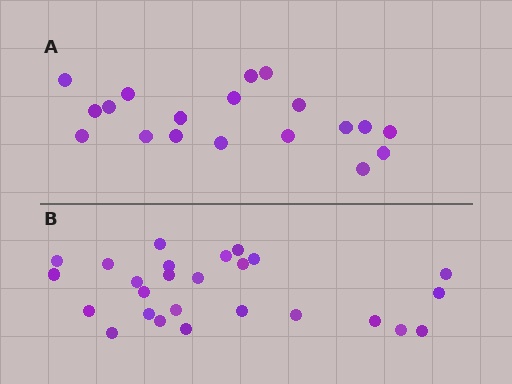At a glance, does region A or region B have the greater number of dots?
Region B (the bottom region) has more dots.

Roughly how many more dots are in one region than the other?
Region B has roughly 8 or so more dots than region A.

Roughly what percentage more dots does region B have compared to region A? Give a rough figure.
About 35% more.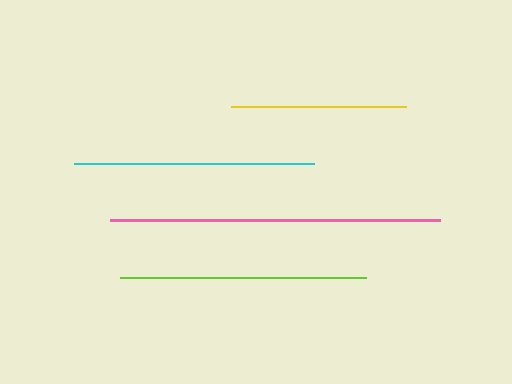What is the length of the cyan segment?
The cyan segment is approximately 240 pixels long.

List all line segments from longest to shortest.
From longest to shortest: pink, lime, cyan, yellow.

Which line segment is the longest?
The pink line is the longest at approximately 329 pixels.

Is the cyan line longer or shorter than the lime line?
The lime line is longer than the cyan line.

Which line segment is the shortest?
The yellow line is the shortest at approximately 176 pixels.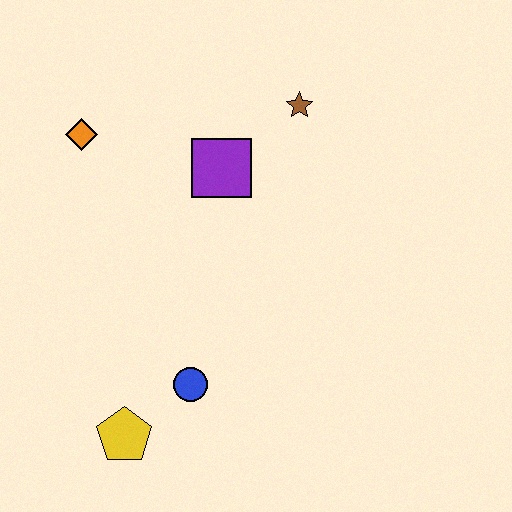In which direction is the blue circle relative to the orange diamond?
The blue circle is below the orange diamond.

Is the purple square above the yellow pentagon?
Yes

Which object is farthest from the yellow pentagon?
The brown star is farthest from the yellow pentagon.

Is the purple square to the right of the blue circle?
Yes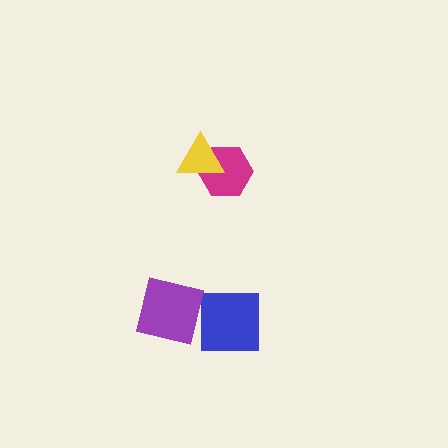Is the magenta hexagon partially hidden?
Yes, it is partially covered by another shape.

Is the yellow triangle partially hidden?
No, no other shape covers it.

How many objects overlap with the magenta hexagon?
1 object overlaps with the magenta hexagon.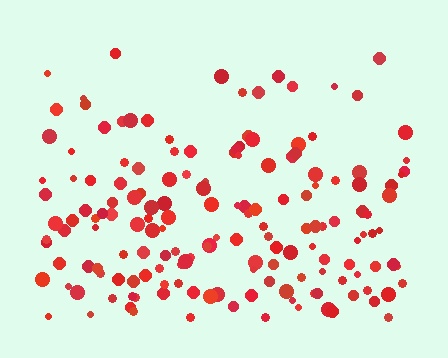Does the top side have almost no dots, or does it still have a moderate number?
Still a moderate number, just noticeably fewer than the bottom.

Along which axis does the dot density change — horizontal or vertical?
Vertical.